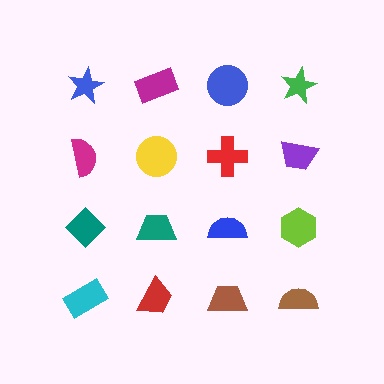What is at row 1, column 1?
A blue star.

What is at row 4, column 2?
A red trapezoid.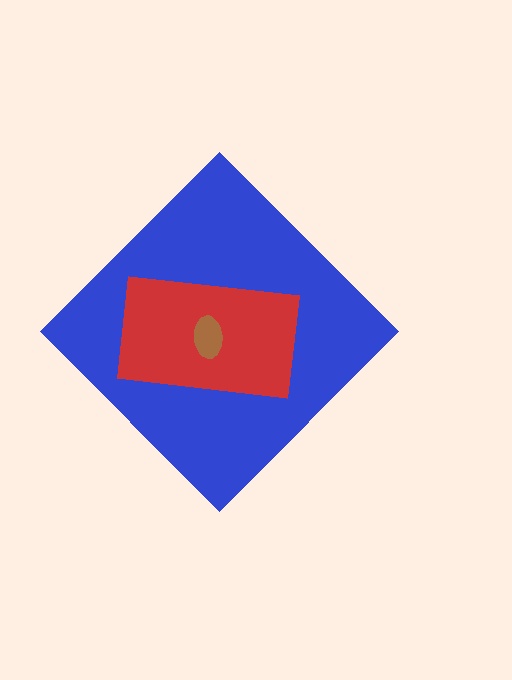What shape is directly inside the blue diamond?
The red rectangle.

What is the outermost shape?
The blue diamond.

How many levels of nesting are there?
3.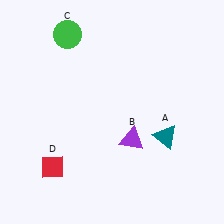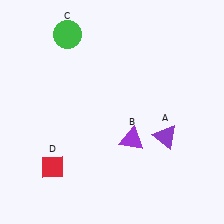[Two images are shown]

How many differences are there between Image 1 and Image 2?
There is 1 difference between the two images.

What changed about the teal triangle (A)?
In Image 1, A is teal. In Image 2, it changed to purple.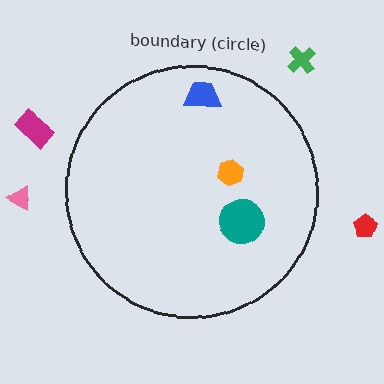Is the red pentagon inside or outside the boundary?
Outside.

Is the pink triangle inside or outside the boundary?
Outside.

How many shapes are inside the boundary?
3 inside, 4 outside.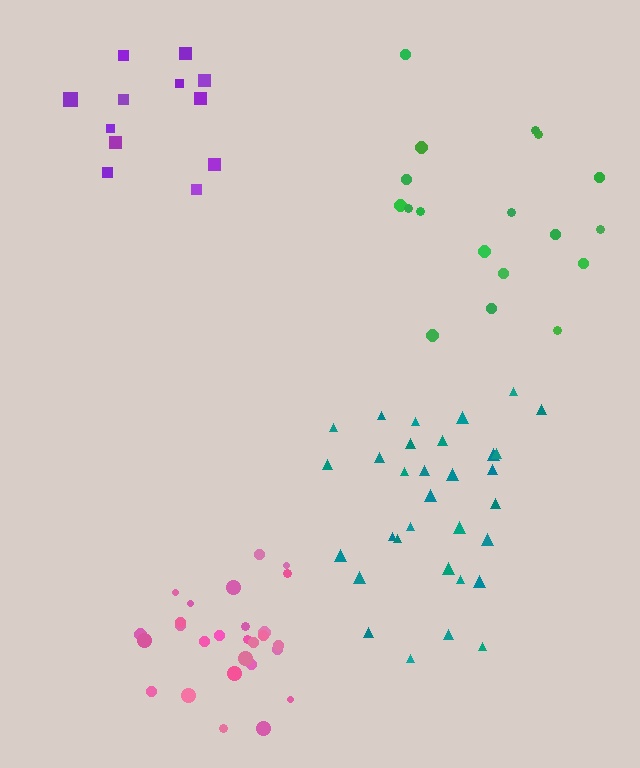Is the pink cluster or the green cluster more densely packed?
Pink.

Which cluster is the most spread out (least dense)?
Green.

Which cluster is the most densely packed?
Pink.